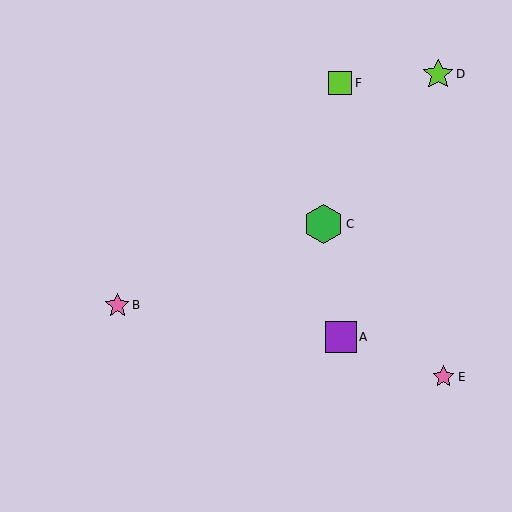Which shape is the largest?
The green hexagon (labeled C) is the largest.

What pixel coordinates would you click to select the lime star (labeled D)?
Click at (438, 74) to select the lime star D.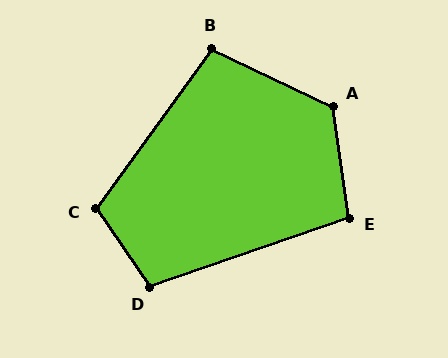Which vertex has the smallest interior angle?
B, at approximately 100 degrees.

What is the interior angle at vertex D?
Approximately 105 degrees (obtuse).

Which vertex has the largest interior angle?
A, at approximately 124 degrees.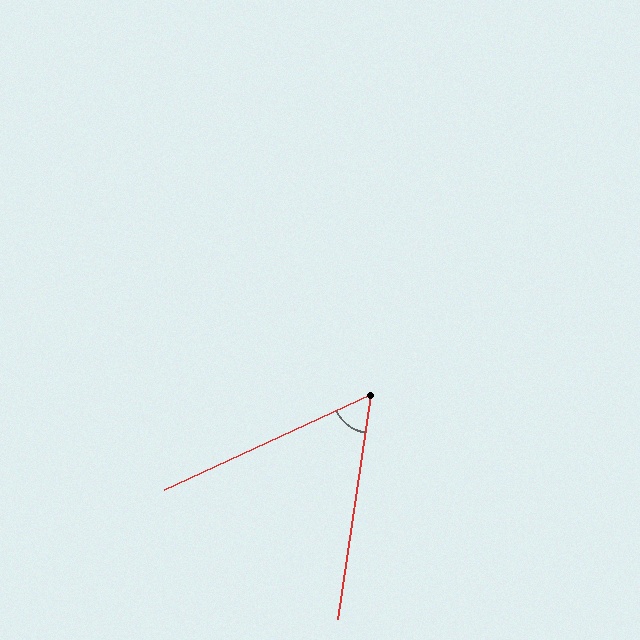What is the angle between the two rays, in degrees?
Approximately 57 degrees.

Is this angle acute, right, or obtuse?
It is acute.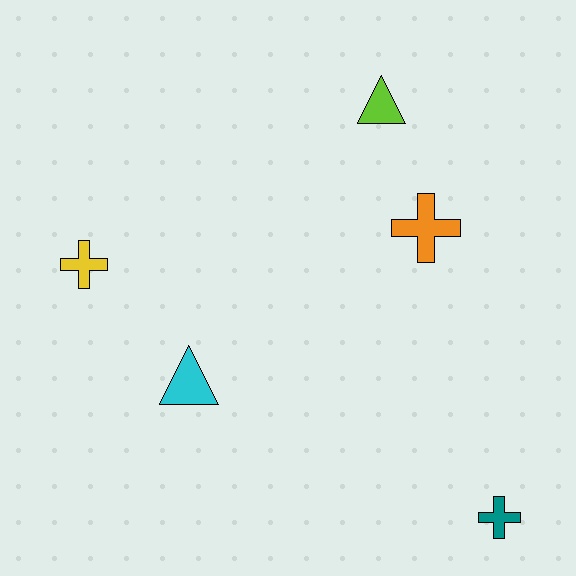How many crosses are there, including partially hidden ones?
There are 3 crosses.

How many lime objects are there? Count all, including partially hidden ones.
There is 1 lime object.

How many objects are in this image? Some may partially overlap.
There are 5 objects.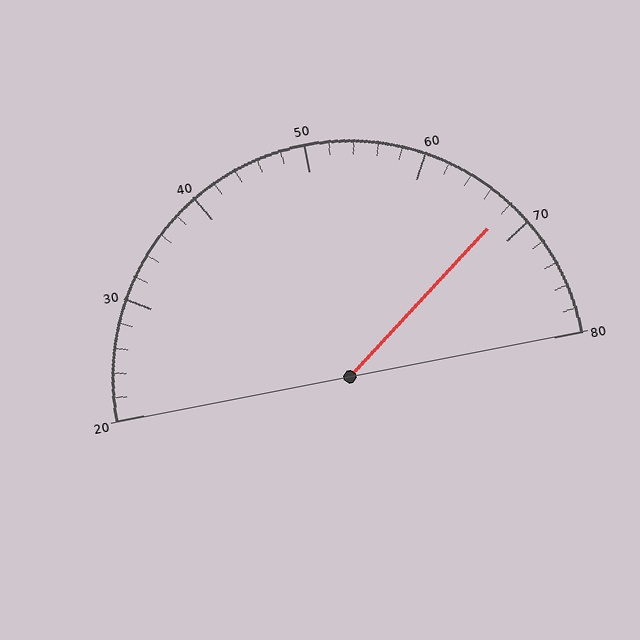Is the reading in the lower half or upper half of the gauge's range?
The reading is in the upper half of the range (20 to 80).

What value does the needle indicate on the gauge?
The needle indicates approximately 68.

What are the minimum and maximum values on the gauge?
The gauge ranges from 20 to 80.